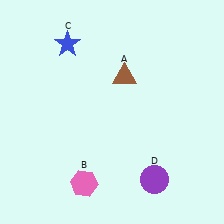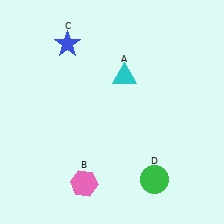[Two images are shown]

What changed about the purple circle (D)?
In Image 1, D is purple. In Image 2, it changed to green.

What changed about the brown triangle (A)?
In Image 1, A is brown. In Image 2, it changed to cyan.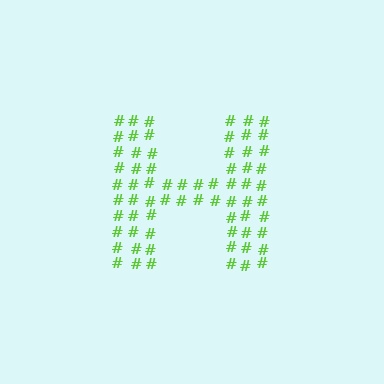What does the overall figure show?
The overall figure shows the letter H.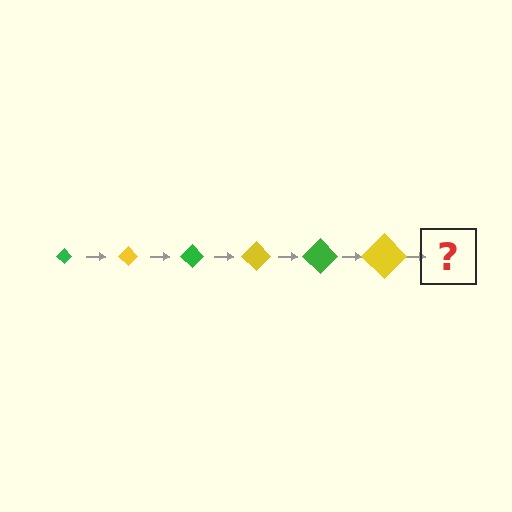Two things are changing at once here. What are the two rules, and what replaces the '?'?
The two rules are that the diamond grows larger each step and the color cycles through green and yellow. The '?' should be a green diamond, larger than the previous one.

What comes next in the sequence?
The next element should be a green diamond, larger than the previous one.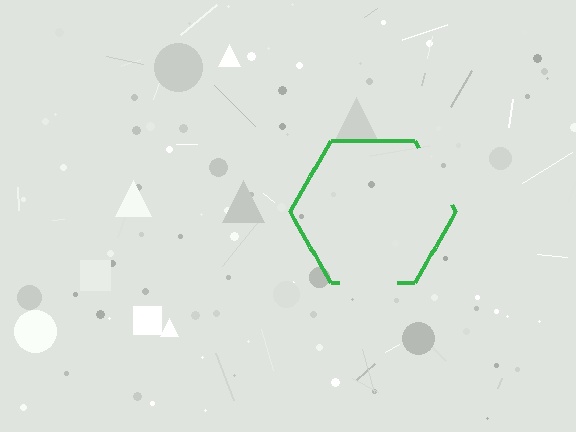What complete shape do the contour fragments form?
The contour fragments form a hexagon.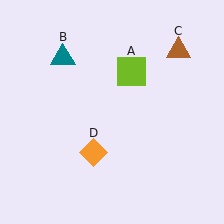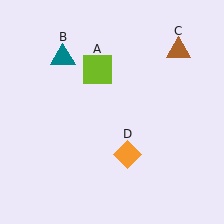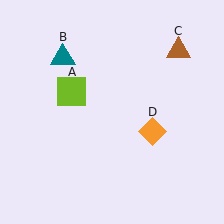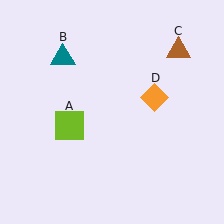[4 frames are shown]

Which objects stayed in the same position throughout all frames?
Teal triangle (object B) and brown triangle (object C) remained stationary.